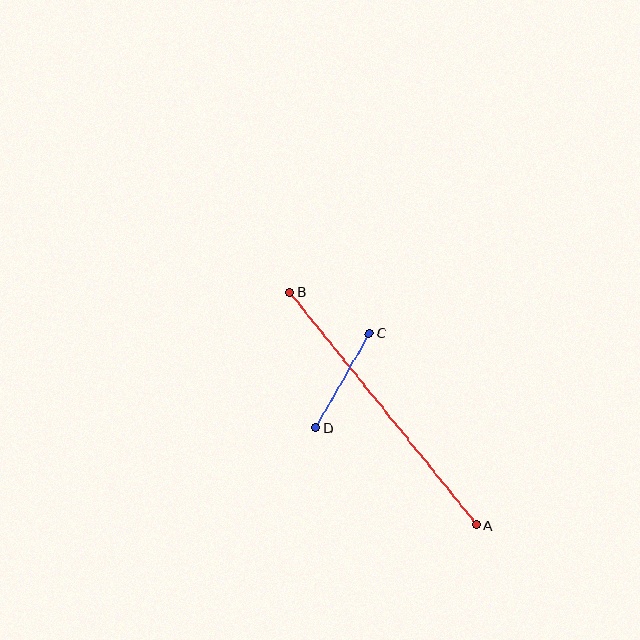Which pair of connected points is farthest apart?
Points A and B are farthest apart.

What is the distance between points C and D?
The distance is approximately 108 pixels.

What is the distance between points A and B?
The distance is approximately 298 pixels.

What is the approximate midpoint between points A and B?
The midpoint is at approximately (383, 409) pixels.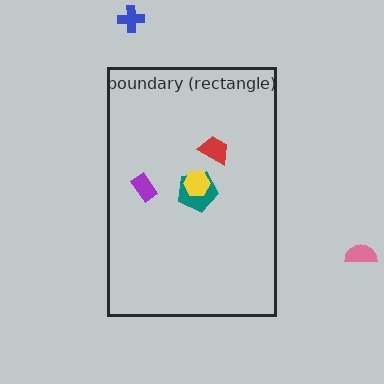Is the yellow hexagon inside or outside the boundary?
Inside.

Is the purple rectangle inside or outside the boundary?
Inside.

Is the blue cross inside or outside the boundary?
Outside.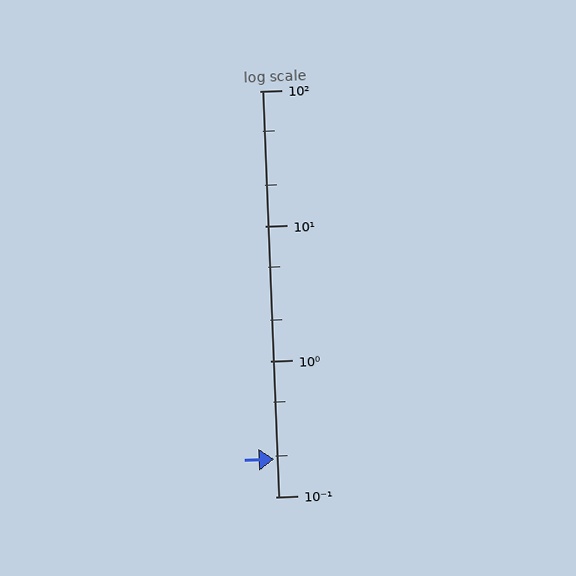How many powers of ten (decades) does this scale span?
The scale spans 3 decades, from 0.1 to 100.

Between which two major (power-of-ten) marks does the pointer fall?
The pointer is between 0.1 and 1.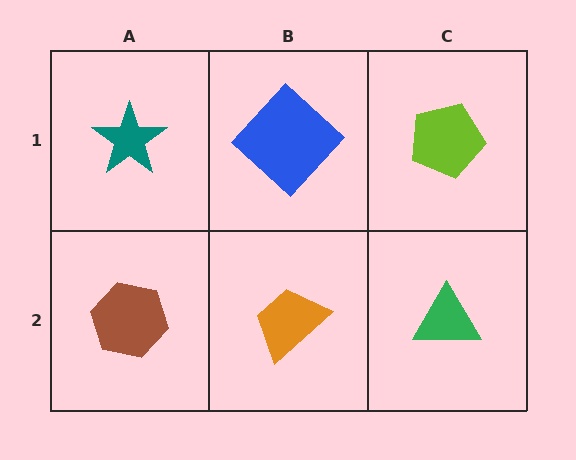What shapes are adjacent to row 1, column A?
A brown hexagon (row 2, column A), a blue diamond (row 1, column B).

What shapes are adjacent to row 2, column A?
A teal star (row 1, column A), an orange trapezoid (row 2, column B).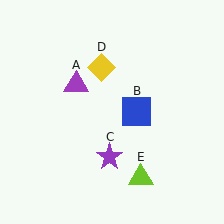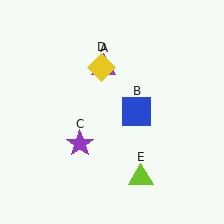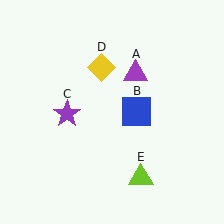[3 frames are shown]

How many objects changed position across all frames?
2 objects changed position: purple triangle (object A), purple star (object C).